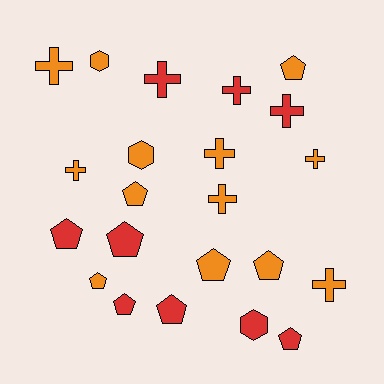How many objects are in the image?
There are 22 objects.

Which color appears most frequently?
Orange, with 13 objects.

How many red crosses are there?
There are 3 red crosses.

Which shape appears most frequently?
Pentagon, with 10 objects.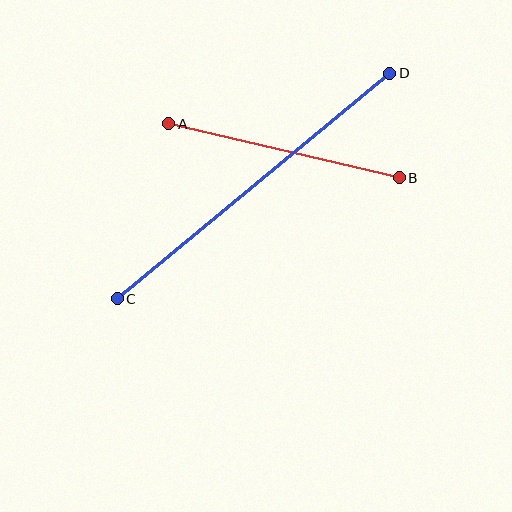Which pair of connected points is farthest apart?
Points C and D are farthest apart.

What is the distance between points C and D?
The distance is approximately 354 pixels.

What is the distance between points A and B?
The distance is approximately 237 pixels.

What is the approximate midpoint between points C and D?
The midpoint is at approximately (253, 186) pixels.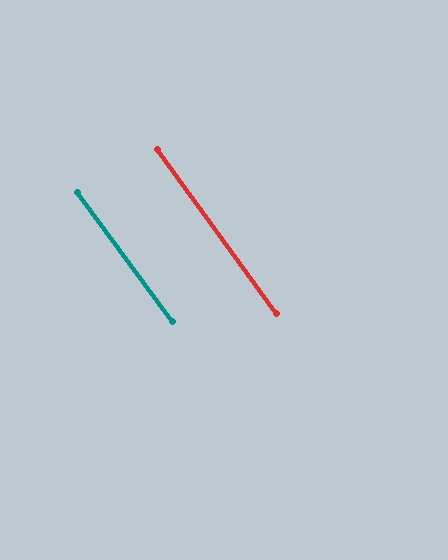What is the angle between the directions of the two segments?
Approximately 0 degrees.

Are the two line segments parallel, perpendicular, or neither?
Parallel — their directions differ by only 0.3°.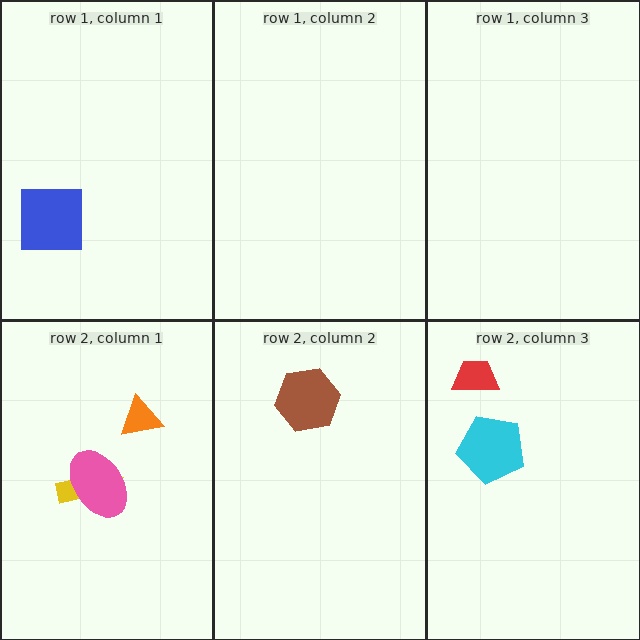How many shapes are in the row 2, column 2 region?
1.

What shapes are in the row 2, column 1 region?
The yellow arrow, the pink ellipse, the orange triangle.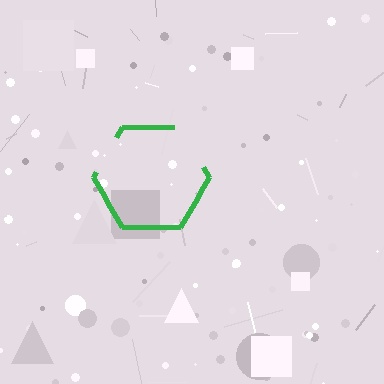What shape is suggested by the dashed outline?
The dashed outline suggests a hexagon.